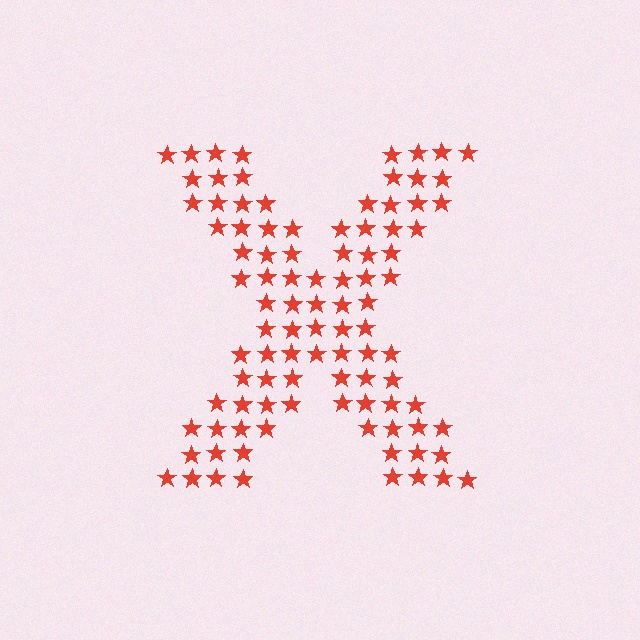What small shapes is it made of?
It is made of small stars.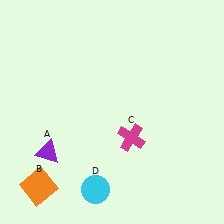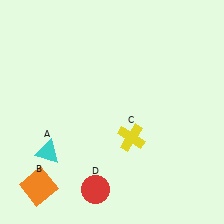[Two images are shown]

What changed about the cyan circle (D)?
In Image 1, D is cyan. In Image 2, it changed to red.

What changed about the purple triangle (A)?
In Image 1, A is purple. In Image 2, it changed to cyan.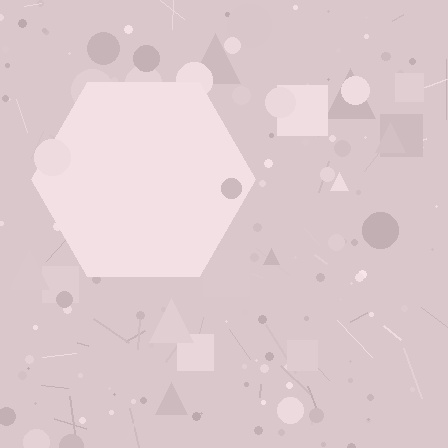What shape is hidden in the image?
A hexagon is hidden in the image.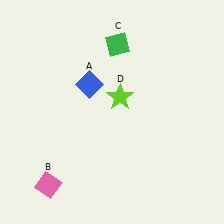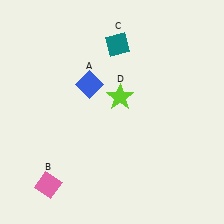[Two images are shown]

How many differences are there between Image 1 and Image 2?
There is 1 difference between the two images.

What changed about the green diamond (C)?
In Image 1, C is green. In Image 2, it changed to teal.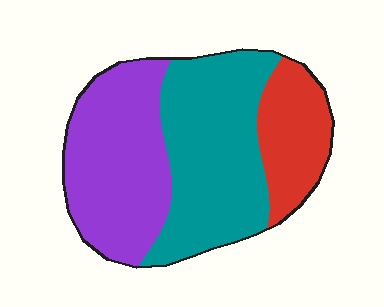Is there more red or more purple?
Purple.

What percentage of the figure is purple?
Purple takes up about three eighths (3/8) of the figure.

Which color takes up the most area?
Teal, at roughly 45%.